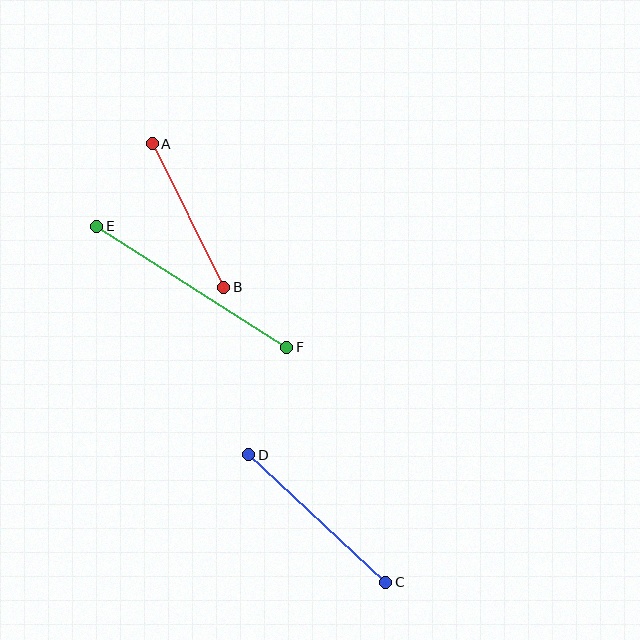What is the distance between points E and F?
The distance is approximately 225 pixels.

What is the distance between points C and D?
The distance is approximately 187 pixels.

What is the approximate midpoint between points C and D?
The midpoint is at approximately (317, 518) pixels.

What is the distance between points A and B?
The distance is approximately 161 pixels.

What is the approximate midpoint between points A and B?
The midpoint is at approximately (188, 215) pixels.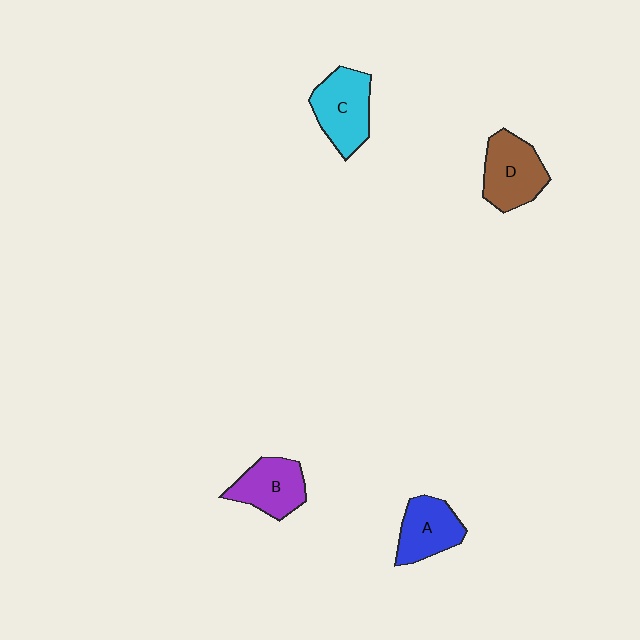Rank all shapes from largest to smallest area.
From largest to smallest: C (cyan), D (brown), B (purple), A (blue).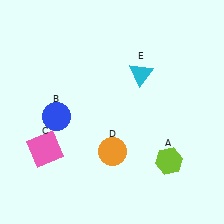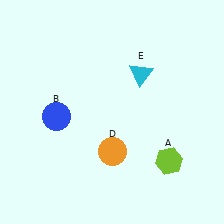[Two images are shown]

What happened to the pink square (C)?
The pink square (C) was removed in Image 2. It was in the bottom-left area of Image 1.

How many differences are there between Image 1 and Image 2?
There is 1 difference between the two images.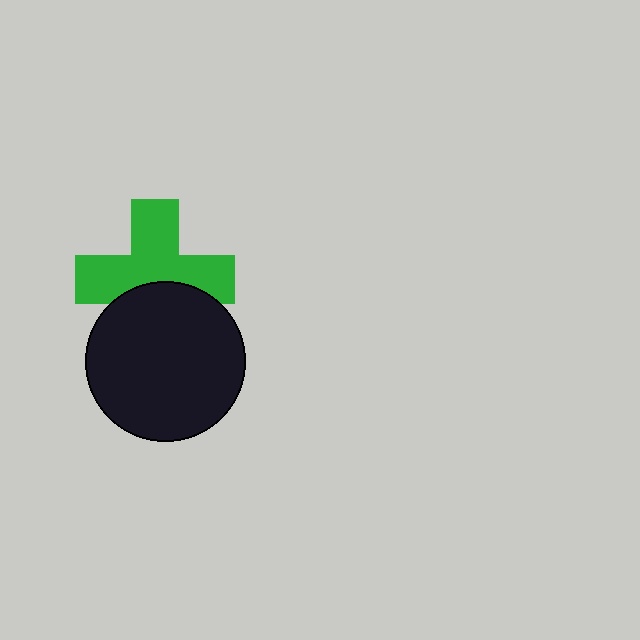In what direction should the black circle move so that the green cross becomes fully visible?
The black circle should move down. That is the shortest direction to clear the overlap and leave the green cross fully visible.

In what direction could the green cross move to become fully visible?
The green cross could move up. That would shift it out from behind the black circle entirely.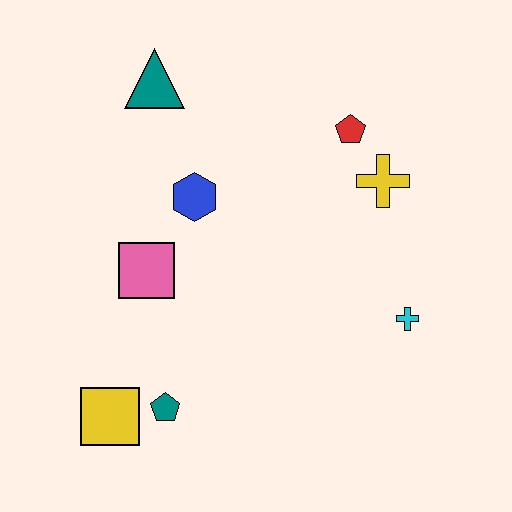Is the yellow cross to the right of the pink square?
Yes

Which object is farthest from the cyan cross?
The teal triangle is farthest from the cyan cross.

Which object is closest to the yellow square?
The teal pentagon is closest to the yellow square.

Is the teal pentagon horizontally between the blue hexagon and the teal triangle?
Yes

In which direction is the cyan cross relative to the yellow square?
The cyan cross is to the right of the yellow square.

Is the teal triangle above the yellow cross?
Yes